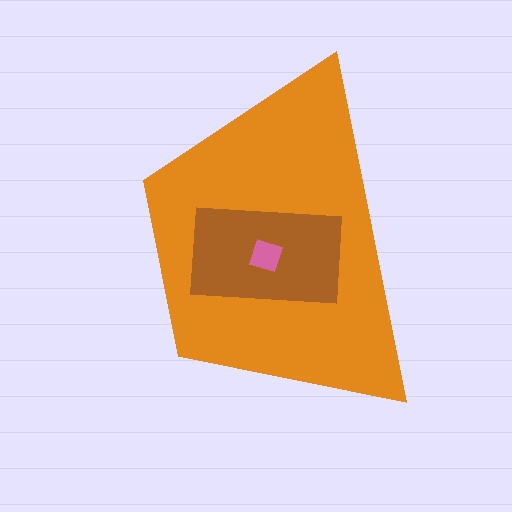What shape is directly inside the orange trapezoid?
The brown rectangle.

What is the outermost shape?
The orange trapezoid.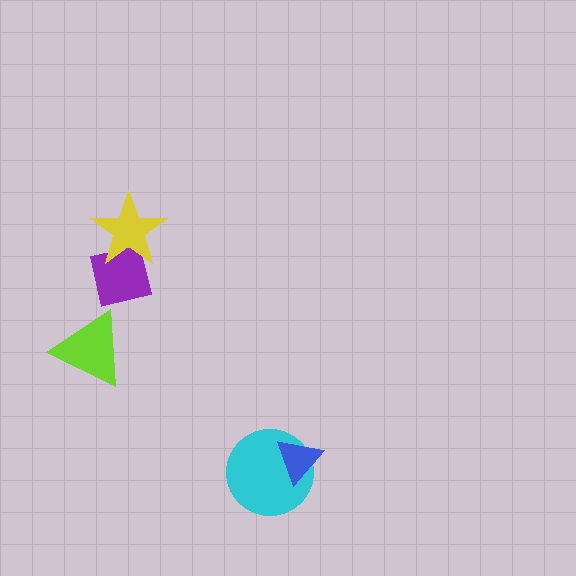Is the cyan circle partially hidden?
Yes, it is partially covered by another shape.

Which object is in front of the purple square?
The yellow star is in front of the purple square.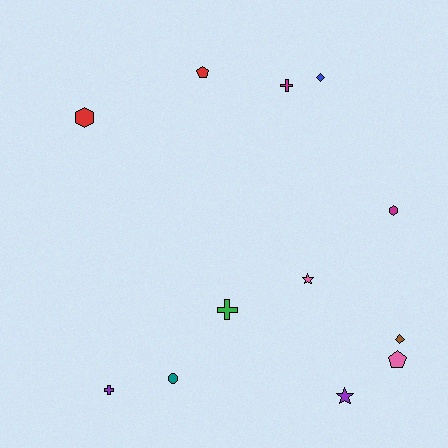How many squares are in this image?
There are no squares.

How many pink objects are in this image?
There are 2 pink objects.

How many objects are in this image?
There are 12 objects.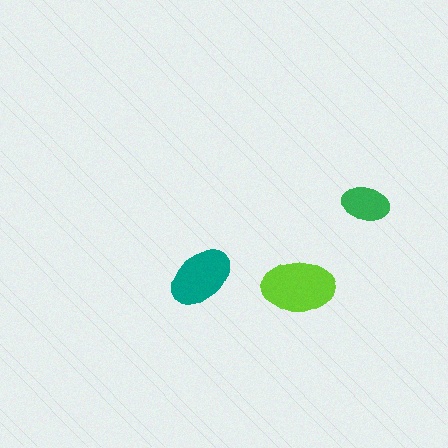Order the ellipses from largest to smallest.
the lime one, the teal one, the green one.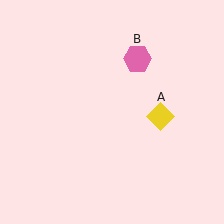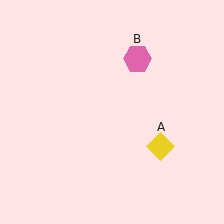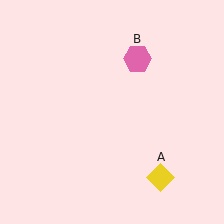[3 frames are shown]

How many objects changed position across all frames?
1 object changed position: yellow diamond (object A).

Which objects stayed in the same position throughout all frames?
Pink hexagon (object B) remained stationary.